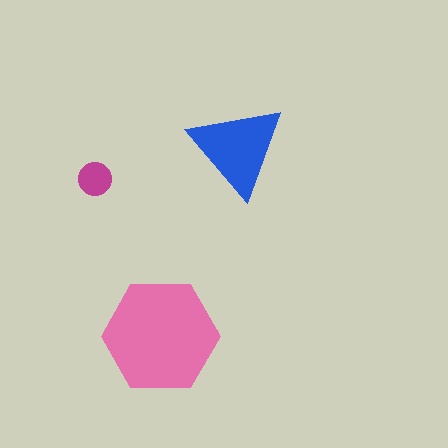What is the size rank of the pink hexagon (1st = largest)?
1st.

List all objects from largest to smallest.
The pink hexagon, the blue triangle, the magenta circle.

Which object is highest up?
The blue triangle is topmost.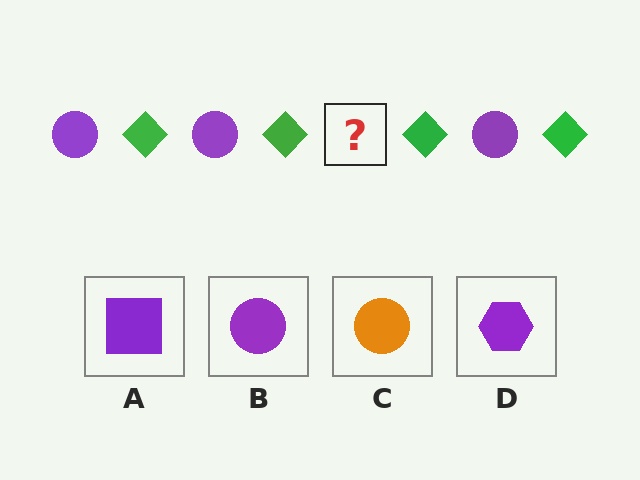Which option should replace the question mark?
Option B.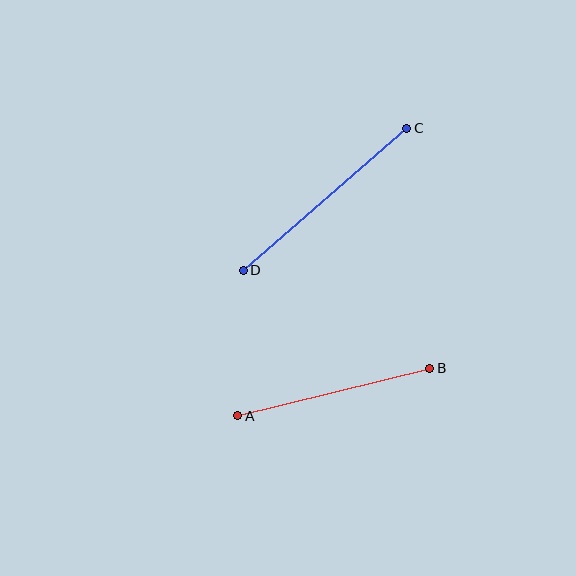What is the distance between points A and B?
The distance is approximately 198 pixels.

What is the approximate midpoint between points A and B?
The midpoint is at approximately (334, 392) pixels.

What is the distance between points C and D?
The distance is approximately 217 pixels.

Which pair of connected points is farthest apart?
Points C and D are farthest apart.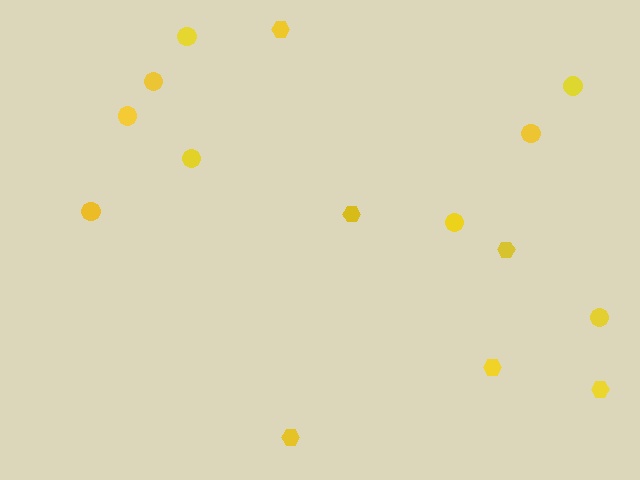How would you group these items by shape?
There are 2 groups: one group of hexagons (6) and one group of circles (9).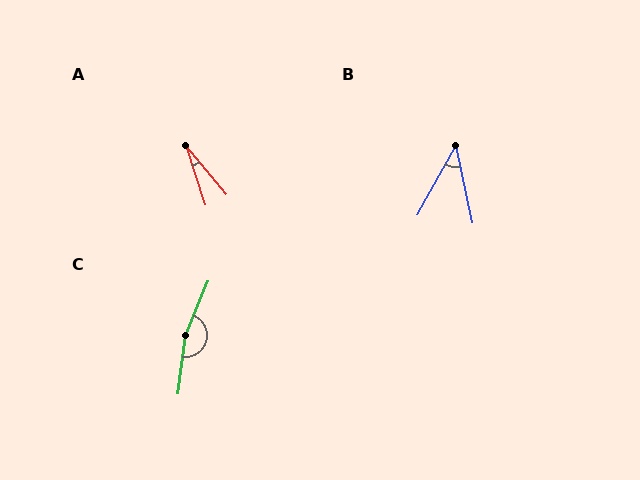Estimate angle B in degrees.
Approximately 41 degrees.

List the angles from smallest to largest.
A (21°), B (41°), C (165°).